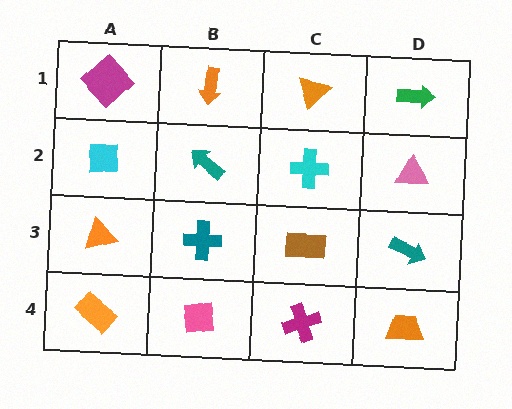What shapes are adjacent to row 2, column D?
A green arrow (row 1, column D), a teal arrow (row 3, column D), a cyan cross (row 2, column C).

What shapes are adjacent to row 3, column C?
A cyan cross (row 2, column C), a magenta cross (row 4, column C), a teal cross (row 3, column B), a teal arrow (row 3, column D).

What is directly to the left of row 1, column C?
An orange arrow.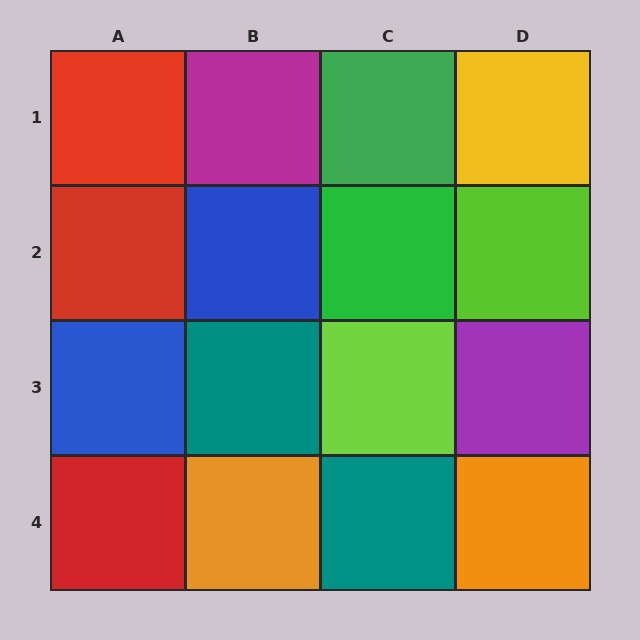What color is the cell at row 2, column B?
Blue.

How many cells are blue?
2 cells are blue.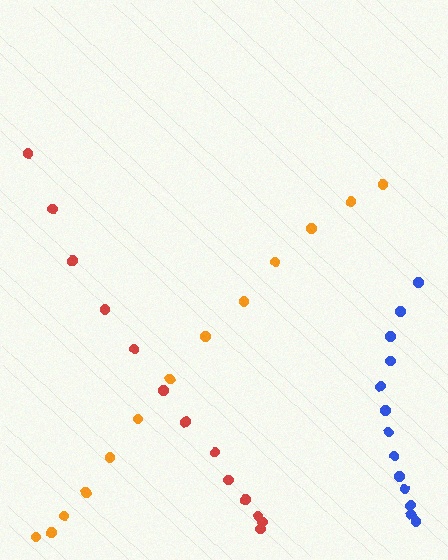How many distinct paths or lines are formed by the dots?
There are 3 distinct paths.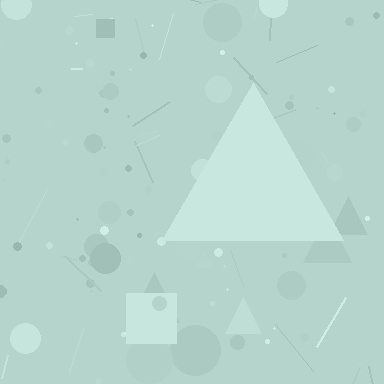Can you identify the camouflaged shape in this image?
The camouflaged shape is a triangle.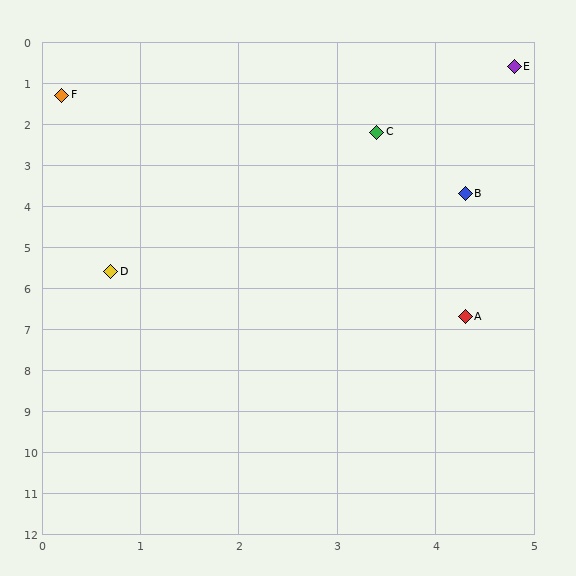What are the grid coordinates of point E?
Point E is at approximately (4.8, 0.6).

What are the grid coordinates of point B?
Point B is at approximately (4.3, 3.7).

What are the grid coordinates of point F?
Point F is at approximately (0.2, 1.3).